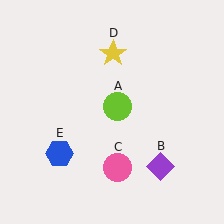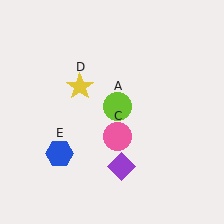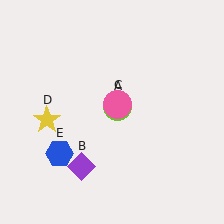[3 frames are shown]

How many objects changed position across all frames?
3 objects changed position: purple diamond (object B), pink circle (object C), yellow star (object D).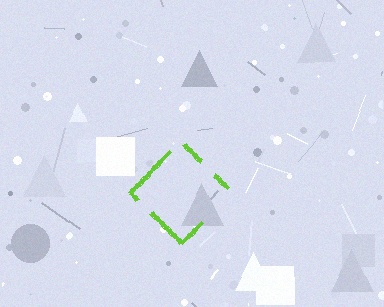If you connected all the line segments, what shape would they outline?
They would outline a diamond.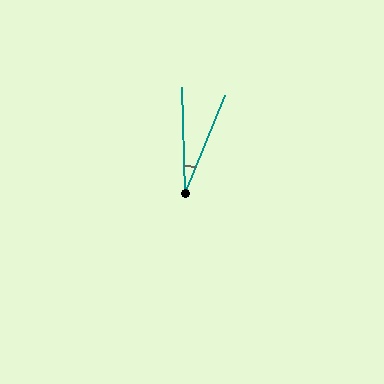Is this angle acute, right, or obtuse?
It is acute.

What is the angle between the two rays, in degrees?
Approximately 24 degrees.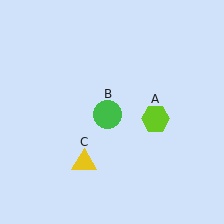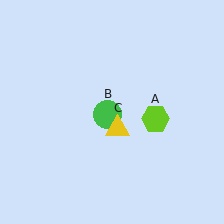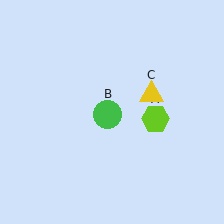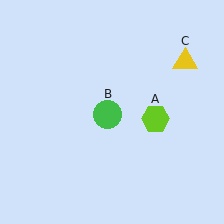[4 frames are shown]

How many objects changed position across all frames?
1 object changed position: yellow triangle (object C).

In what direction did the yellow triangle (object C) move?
The yellow triangle (object C) moved up and to the right.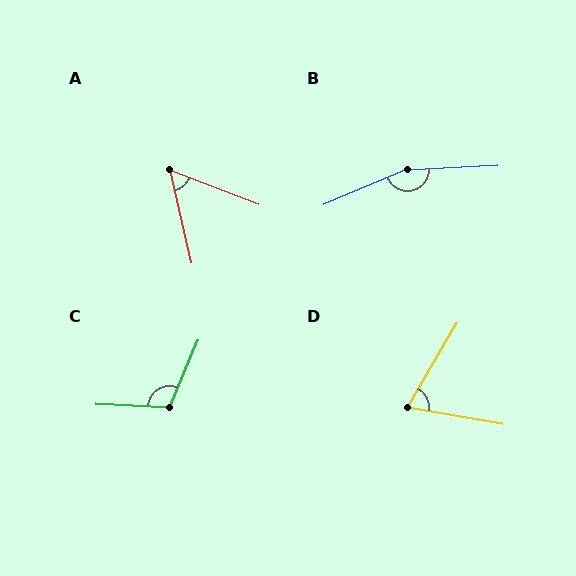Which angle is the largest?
B, at approximately 160 degrees.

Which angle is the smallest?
A, at approximately 56 degrees.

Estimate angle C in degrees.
Approximately 110 degrees.